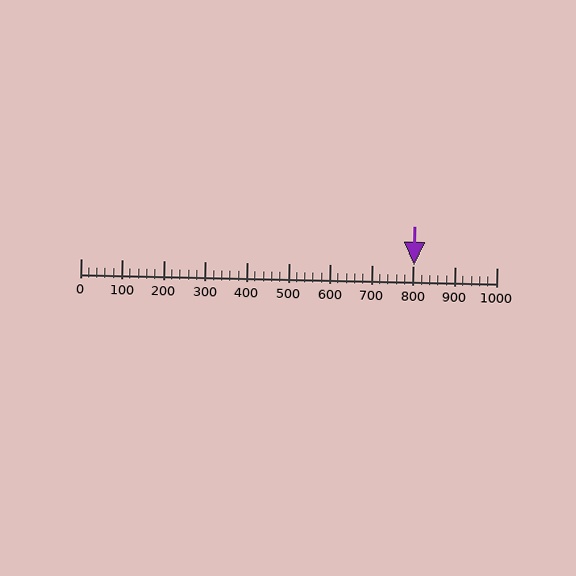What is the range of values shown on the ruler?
The ruler shows values from 0 to 1000.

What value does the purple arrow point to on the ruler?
The purple arrow points to approximately 801.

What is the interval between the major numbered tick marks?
The major tick marks are spaced 100 units apart.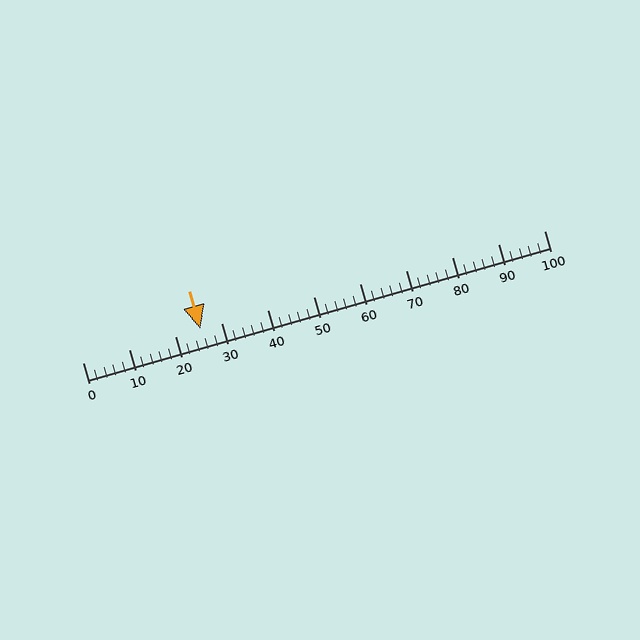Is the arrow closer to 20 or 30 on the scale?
The arrow is closer to 30.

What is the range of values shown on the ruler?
The ruler shows values from 0 to 100.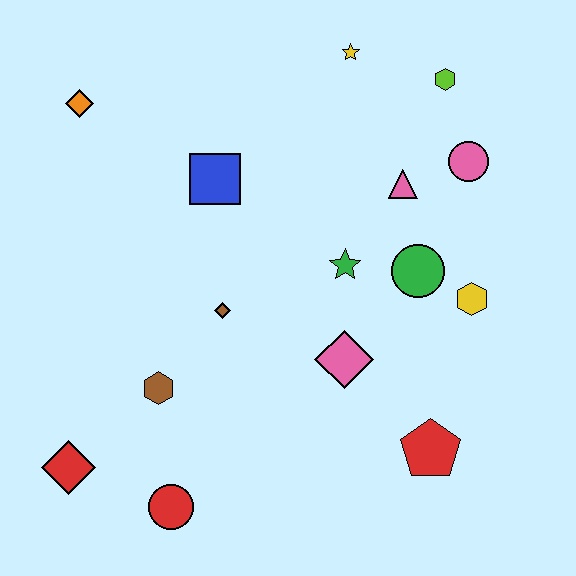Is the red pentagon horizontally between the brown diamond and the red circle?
No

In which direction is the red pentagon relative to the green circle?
The red pentagon is below the green circle.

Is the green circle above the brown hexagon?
Yes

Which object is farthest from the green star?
The red diamond is farthest from the green star.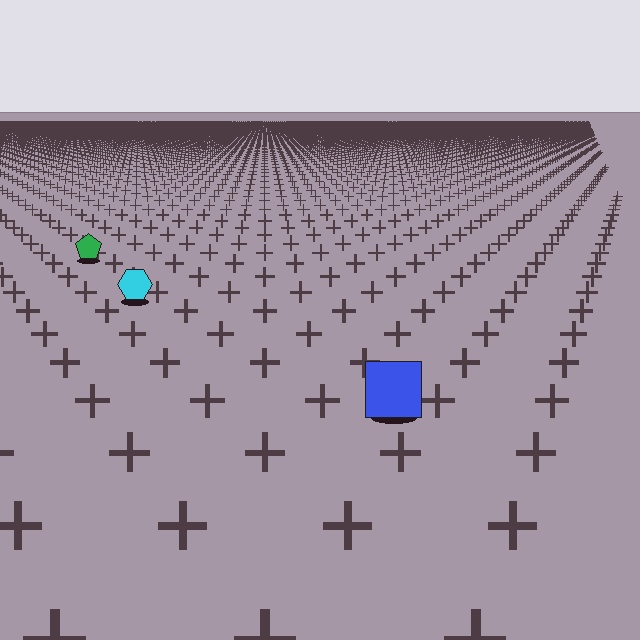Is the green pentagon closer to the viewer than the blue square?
No. The blue square is closer — you can tell from the texture gradient: the ground texture is coarser near it.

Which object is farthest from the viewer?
The green pentagon is farthest from the viewer. It appears smaller and the ground texture around it is denser.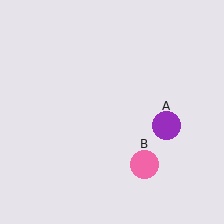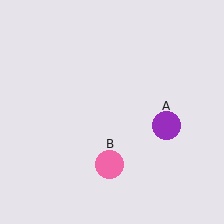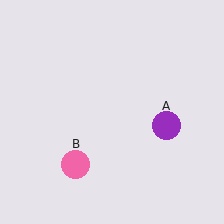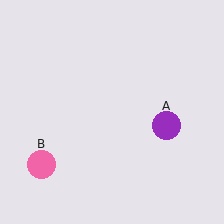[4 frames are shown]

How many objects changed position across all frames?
1 object changed position: pink circle (object B).